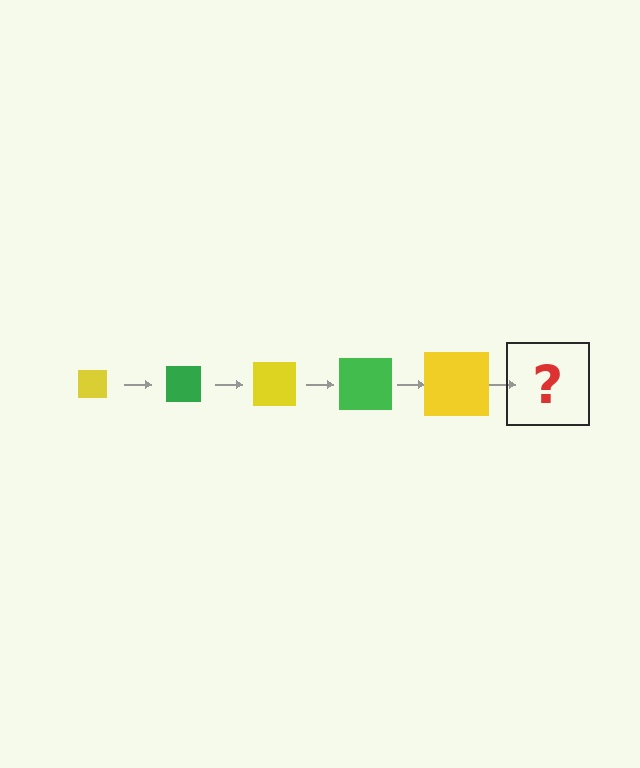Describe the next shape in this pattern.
It should be a green square, larger than the previous one.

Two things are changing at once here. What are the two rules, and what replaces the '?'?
The two rules are that the square grows larger each step and the color cycles through yellow and green. The '?' should be a green square, larger than the previous one.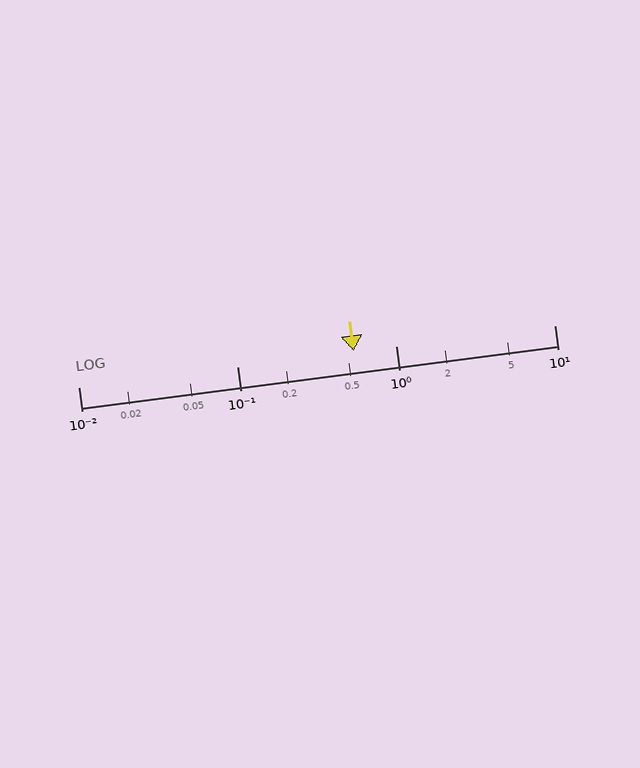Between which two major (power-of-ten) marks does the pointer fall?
The pointer is between 0.1 and 1.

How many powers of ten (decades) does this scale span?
The scale spans 3 decades, from 0.01 to 10.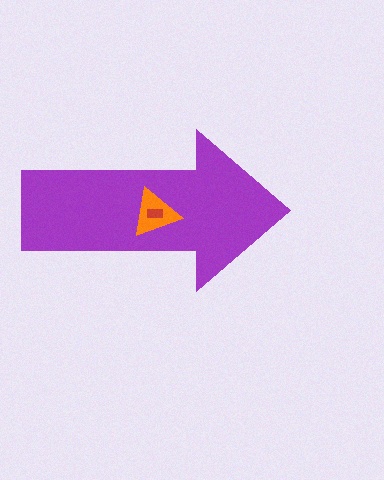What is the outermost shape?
The purple arrow.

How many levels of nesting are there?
3.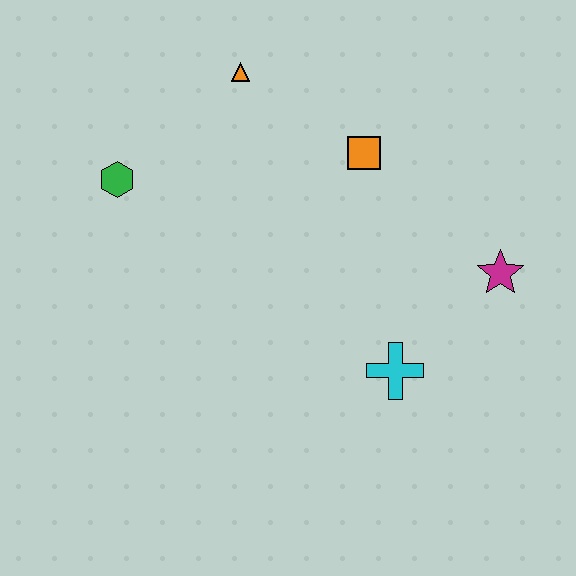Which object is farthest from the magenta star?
The green hexagon is farthest from the magenta star.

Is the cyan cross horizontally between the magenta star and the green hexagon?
Yes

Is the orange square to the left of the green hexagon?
No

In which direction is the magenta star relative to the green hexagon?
The magenta star is to the right of the green hexagon.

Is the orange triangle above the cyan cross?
Yes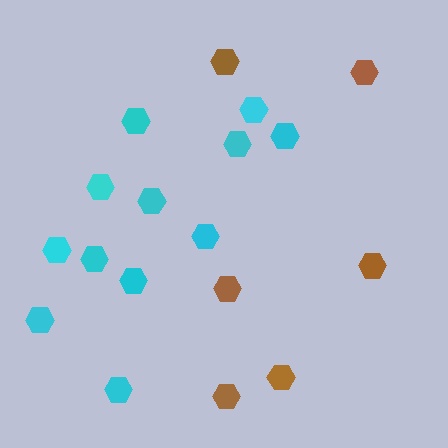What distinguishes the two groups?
There are 2 groups: one group of brown hexagons (6) and one group of cyan hexagons (12).